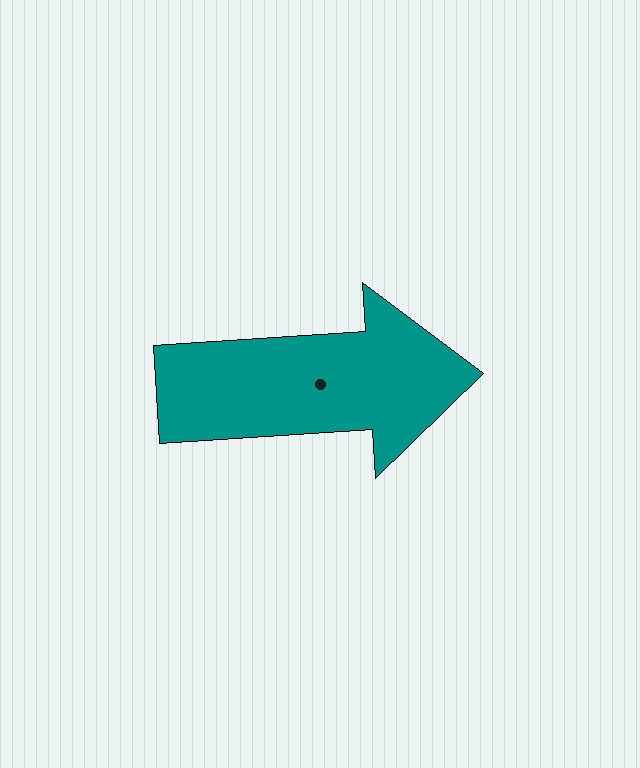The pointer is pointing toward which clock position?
Roughly 3 o'clock.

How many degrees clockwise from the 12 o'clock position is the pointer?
Approximately 86 degrees.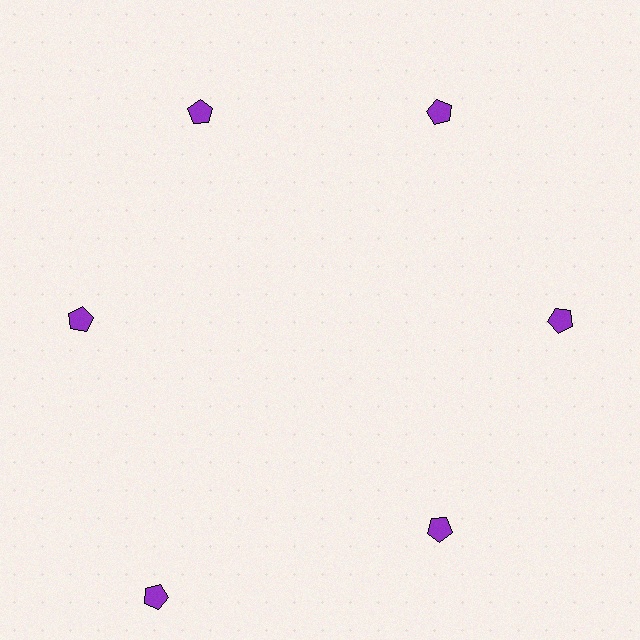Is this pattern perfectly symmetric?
No. The 6 purple pentagons are arranged in a ring, but one element near the 7 o'clock position is pushed outward from the center, breaking the 6-fold rotational symmetry.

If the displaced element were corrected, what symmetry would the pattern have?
It would have 6-fold rotational symmetry — the pattern would map onto itself every 60 degrees.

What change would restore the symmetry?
The symmetry would be restored by moving it inward, back onto the ring so that all 6 pentagons sit at equal angles and equal distance from the center.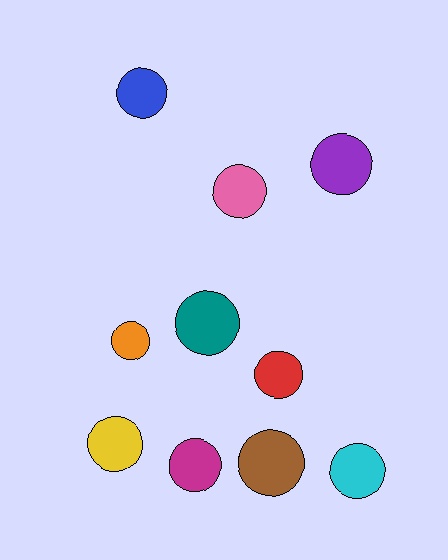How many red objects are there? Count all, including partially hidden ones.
There is 1 red object.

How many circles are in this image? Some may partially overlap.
There are 10 circles.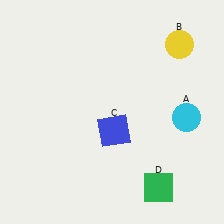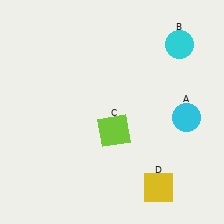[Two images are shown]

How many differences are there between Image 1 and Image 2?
There are 3 differences between the two images.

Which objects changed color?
B changed from yellow to cyan. C changed from blue to lime. D changed from green to yellow.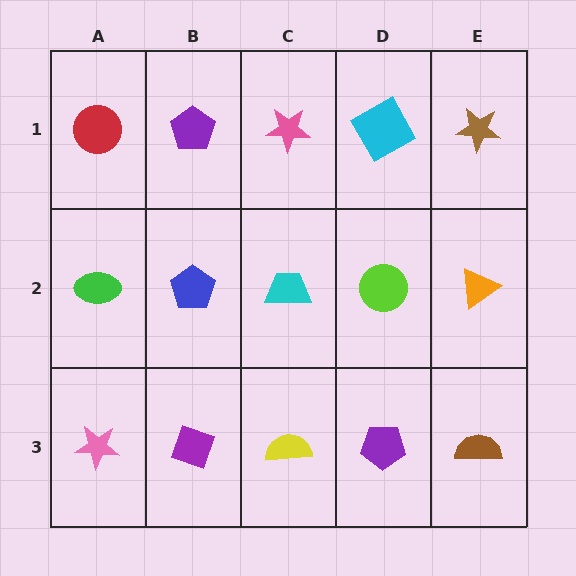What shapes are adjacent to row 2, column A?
A red circle (row 1, column A), a pink star (row 3, column A), a blue pentagon (row 2, column B).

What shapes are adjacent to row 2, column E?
A brown star (row 1, column E), a brown semicircle (row 3, column E), a lime circle (row 2, column D).